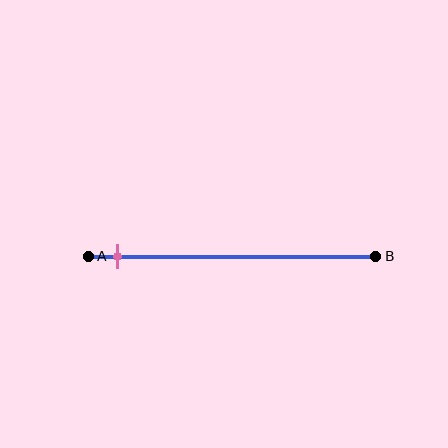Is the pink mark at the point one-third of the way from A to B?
No, the mark is at about 10% from A, not at the 33% one-third point.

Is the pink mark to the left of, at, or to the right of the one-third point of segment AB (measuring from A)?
The pink mark is to the left of the one-third point of segment AB.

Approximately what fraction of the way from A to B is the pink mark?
The pink mark is approximately 10% of the way from A to B.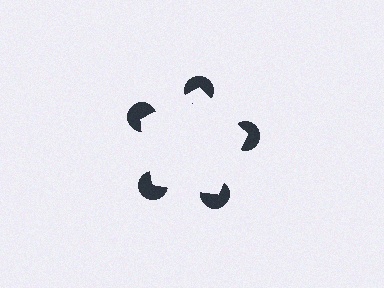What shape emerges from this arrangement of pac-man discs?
An illusory pentagon — its edges are inferred from the aligned wedge cuts in the pac-man discs, not physically drawn.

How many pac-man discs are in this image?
There are 5 — one at each vertex of the illusory pentagon.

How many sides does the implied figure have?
5 sides.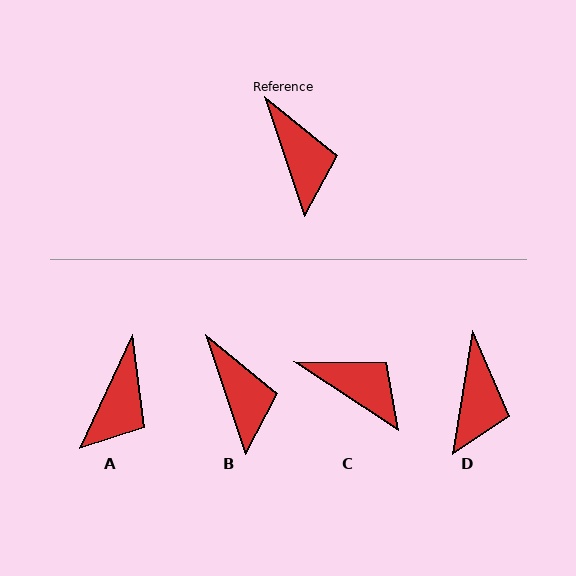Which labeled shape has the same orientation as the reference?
B.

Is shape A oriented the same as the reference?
No, it is off by about 44 degrees.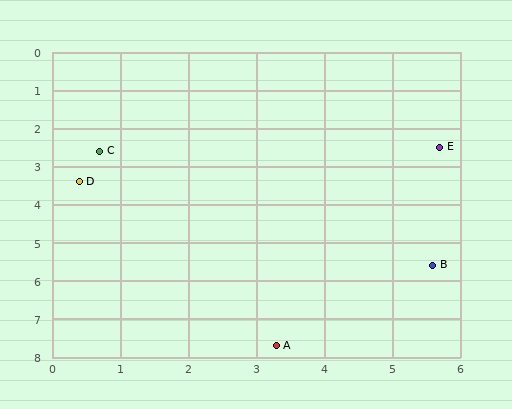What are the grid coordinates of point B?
Point B is at approximately (5.6, 5.6).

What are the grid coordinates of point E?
Point E is at approximately (5.7, 2.5).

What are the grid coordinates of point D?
Point D is at approximately (0.4, 3.4).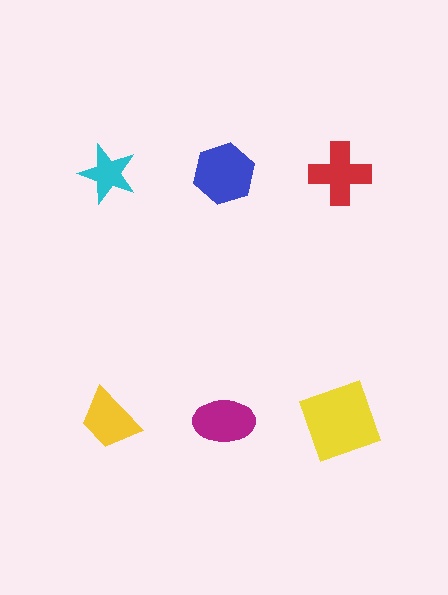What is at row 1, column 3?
A red cross.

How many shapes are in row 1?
3 shapes.